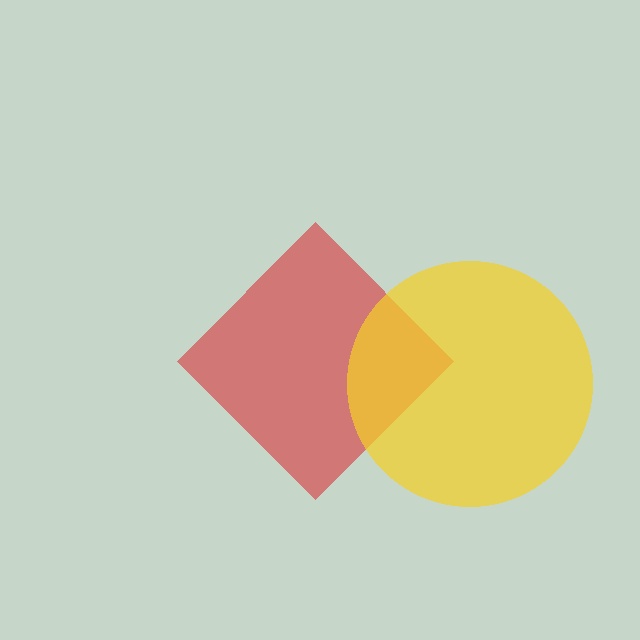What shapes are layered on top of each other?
The layered shapes are: a red diamond, a yellow circle.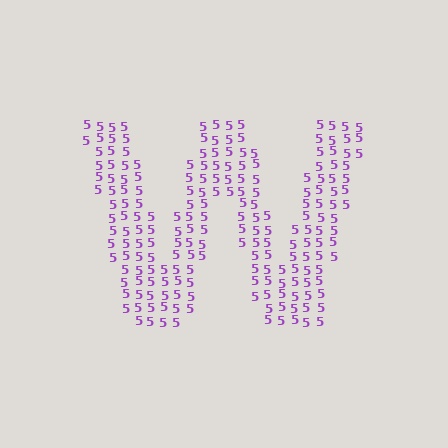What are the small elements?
The small elements are digit 5's.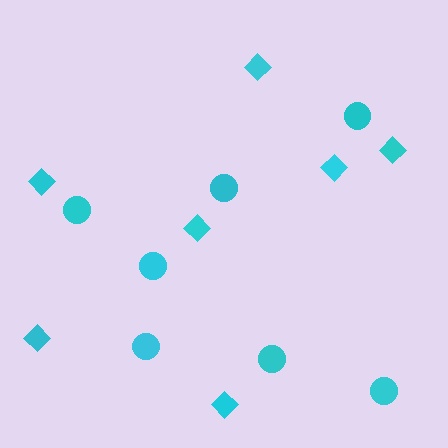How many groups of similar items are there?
There are 2 groups: one group of circles (7) and one group of diamonds (7).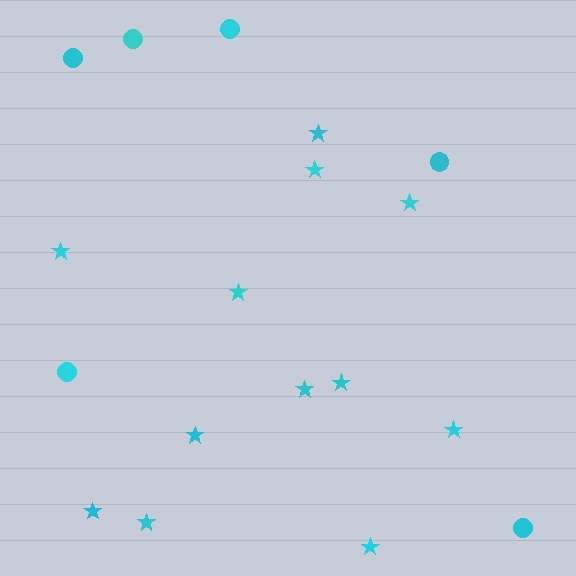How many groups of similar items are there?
There are 2 groups: one group of stars (12) and one group of circles (6).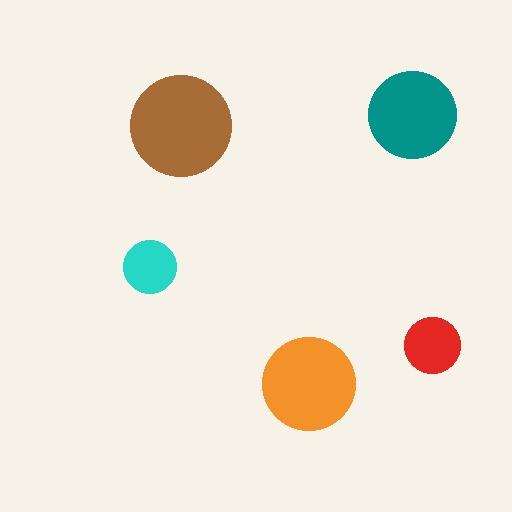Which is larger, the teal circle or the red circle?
The teal one.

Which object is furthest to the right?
The red circle is rightmost.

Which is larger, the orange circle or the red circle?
The orange one.